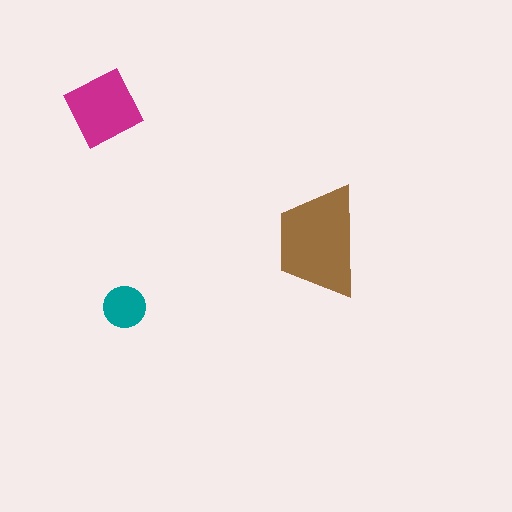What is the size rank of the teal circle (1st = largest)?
3rd.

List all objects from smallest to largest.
The teal circle, the magenta square, the brown trapezoid.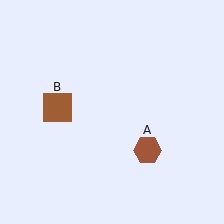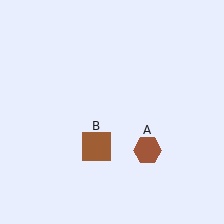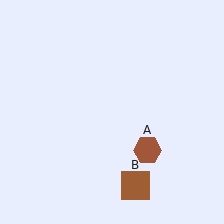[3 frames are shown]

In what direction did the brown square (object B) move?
The brown square (object B) moved down and to the right.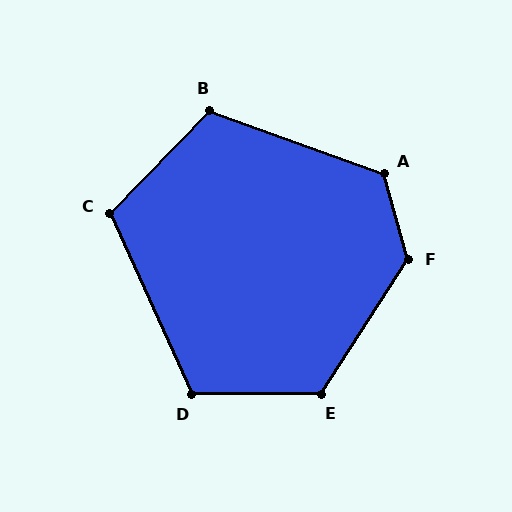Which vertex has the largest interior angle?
F, at approximately 131 degrees.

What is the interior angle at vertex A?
Approximately 125 degrees (obtuse).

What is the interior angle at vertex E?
Approximately 123 degrees (obtuse).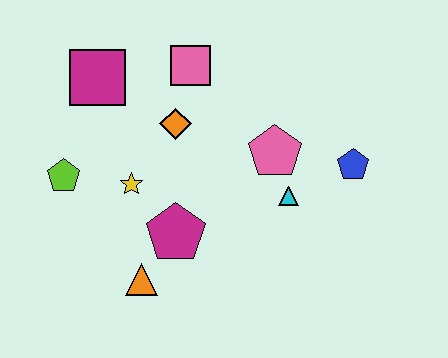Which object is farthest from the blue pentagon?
The lime pentagon is farthest from the blue pentagon.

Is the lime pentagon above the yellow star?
Yes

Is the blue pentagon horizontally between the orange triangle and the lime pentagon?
No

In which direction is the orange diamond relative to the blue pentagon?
The orange diamond is to the left of the blue pentagon.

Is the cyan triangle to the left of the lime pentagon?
No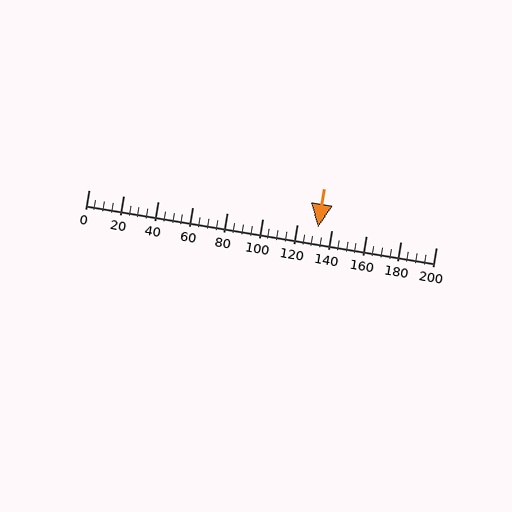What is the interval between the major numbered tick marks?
The major tick marks are spaced 20 units apart.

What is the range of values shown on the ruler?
The ruler shows values from 0 to 200.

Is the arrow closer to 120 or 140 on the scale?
The arrow is closer to 140.